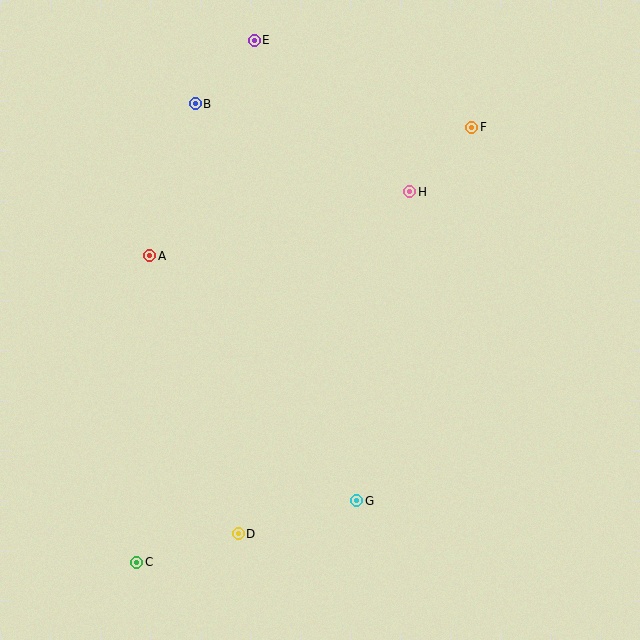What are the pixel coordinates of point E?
Point E is at (254, 40).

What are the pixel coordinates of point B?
Point B is at (195, 104).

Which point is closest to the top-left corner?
Point B is closest to the top-left corner.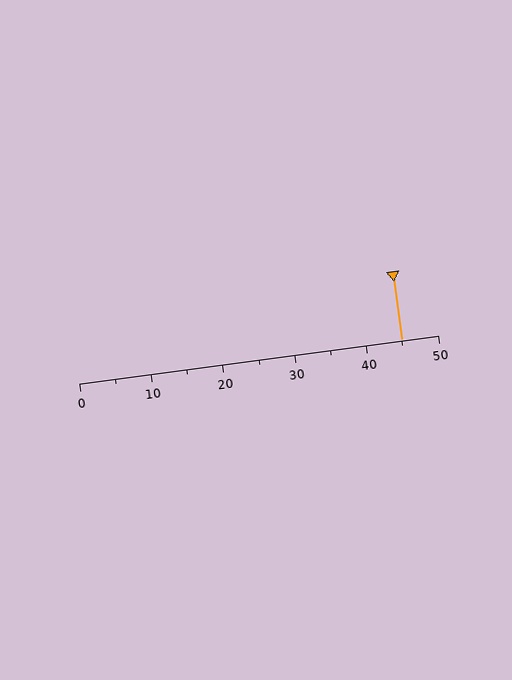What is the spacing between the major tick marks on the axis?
The major ticks are spaced 10 apart.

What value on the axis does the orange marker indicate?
The marker indicates approximately 45.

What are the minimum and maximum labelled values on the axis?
The axis runs from 0 to 50.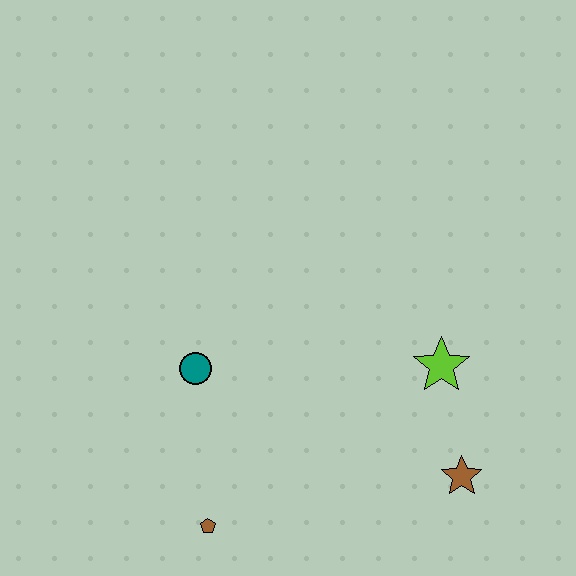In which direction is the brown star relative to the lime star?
The brown star is below the lime star.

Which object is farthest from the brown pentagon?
The lime star is farthest from the brown pentagon.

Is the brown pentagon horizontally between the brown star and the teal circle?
Yes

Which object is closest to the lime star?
The brown star is closest to the lime star.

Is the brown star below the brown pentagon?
No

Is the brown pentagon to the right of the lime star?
No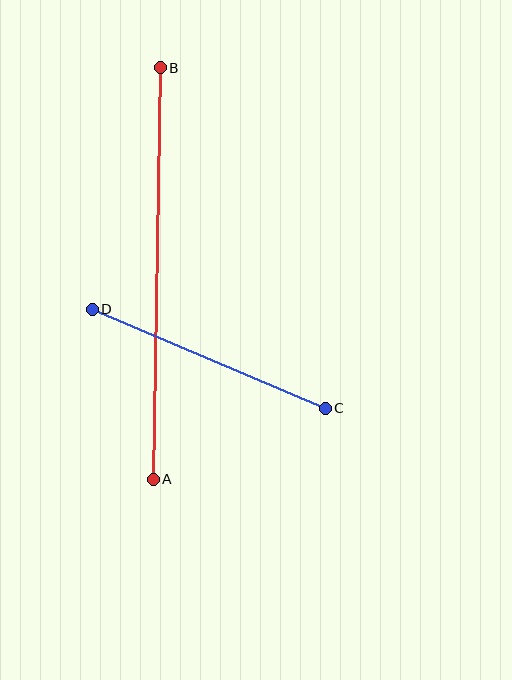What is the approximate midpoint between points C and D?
The midpoint is at approximately (209, 359) pixels.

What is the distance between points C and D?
The distance is approximately 253 pixels.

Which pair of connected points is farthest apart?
Points A and B are farthest apart.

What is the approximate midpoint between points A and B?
The midpoint is at approximately (157, 273) pixels.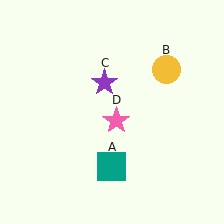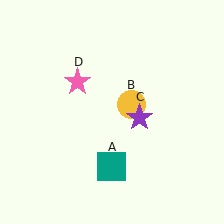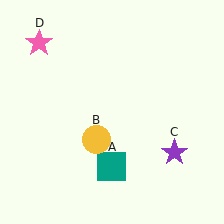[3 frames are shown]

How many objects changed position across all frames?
3 objects changed position: yellow circle (object B), purple star (object C), pink star (object D).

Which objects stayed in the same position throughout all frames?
Teal square (object A) remained stationary.